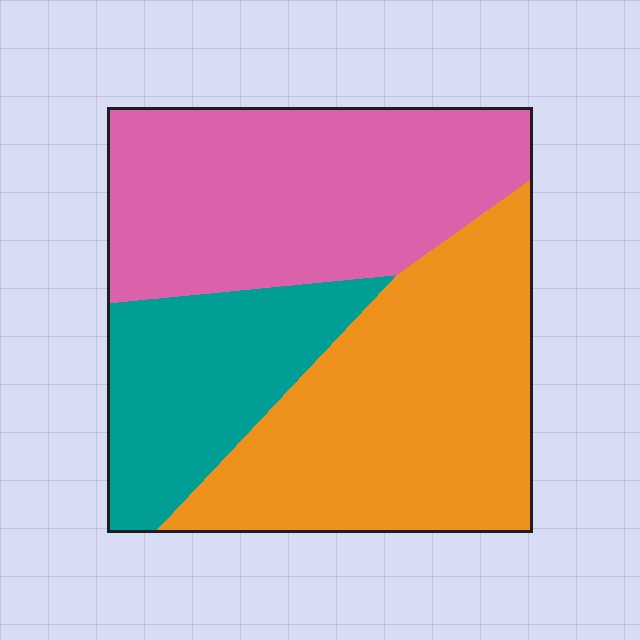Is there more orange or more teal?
Orange.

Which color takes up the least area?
Teal, at roughly 20%.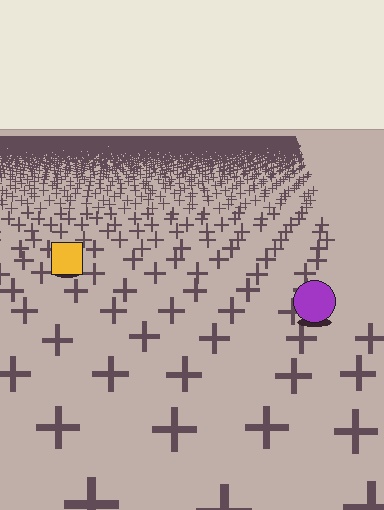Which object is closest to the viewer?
The purple circle is closest. The texture marks near it are larger and more spread out.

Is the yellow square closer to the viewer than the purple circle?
No. The purple circle is closer — you can tell from the texture gradient: the ground texture is coarser near it.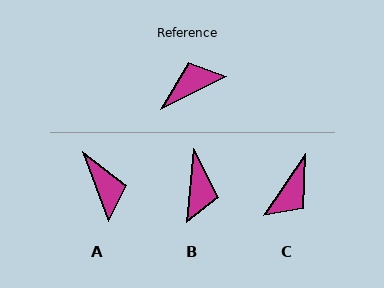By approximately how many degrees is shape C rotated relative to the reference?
Approximately 151 degrees clockwise.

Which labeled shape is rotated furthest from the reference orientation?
C, about 151 degrees away.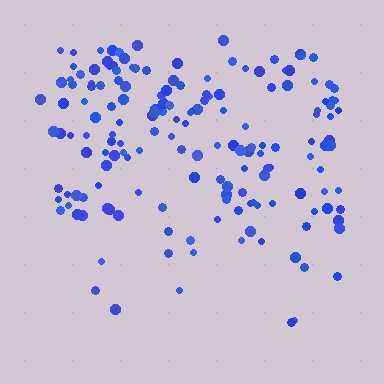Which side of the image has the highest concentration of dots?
The top.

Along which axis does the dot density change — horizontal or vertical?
Vertical.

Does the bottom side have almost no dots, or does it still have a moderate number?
Still a moderate number, just noticeably fewer than the top.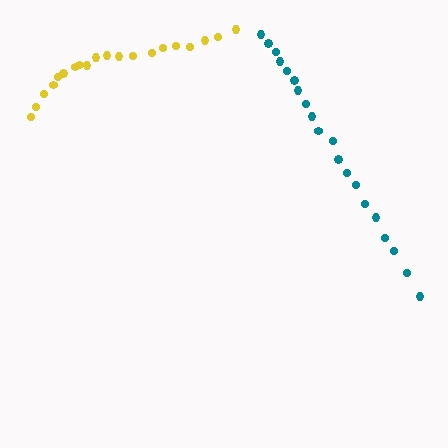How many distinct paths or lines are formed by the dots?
There are 2 distinct paths.